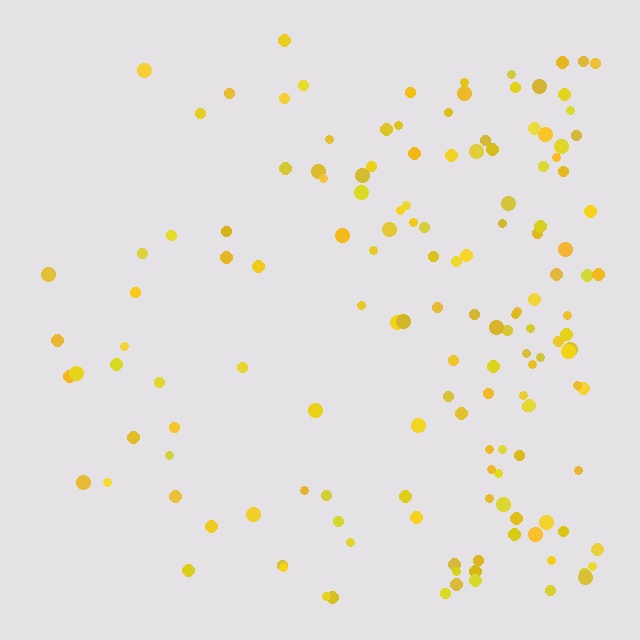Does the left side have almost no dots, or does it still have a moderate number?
Still a moderate number, just noticeably fewer than the right.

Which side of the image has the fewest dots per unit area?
The left.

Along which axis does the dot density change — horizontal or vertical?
Horizontal.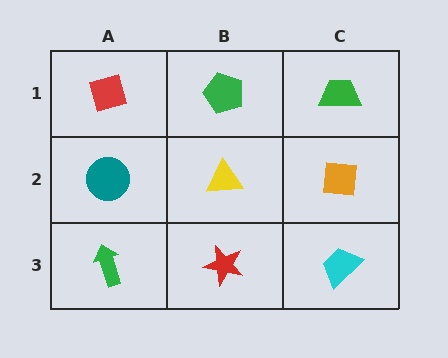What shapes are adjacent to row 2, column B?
A green pentagon (row 1, column B), a red star (row 3, column B), a teal circle (row 2, column A), an orange square (row 2, column C).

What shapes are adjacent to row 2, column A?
A red diamond (row 1, column A), a green arrow (row 3, column A), a yellow triangle (row 2, column B).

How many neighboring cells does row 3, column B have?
3.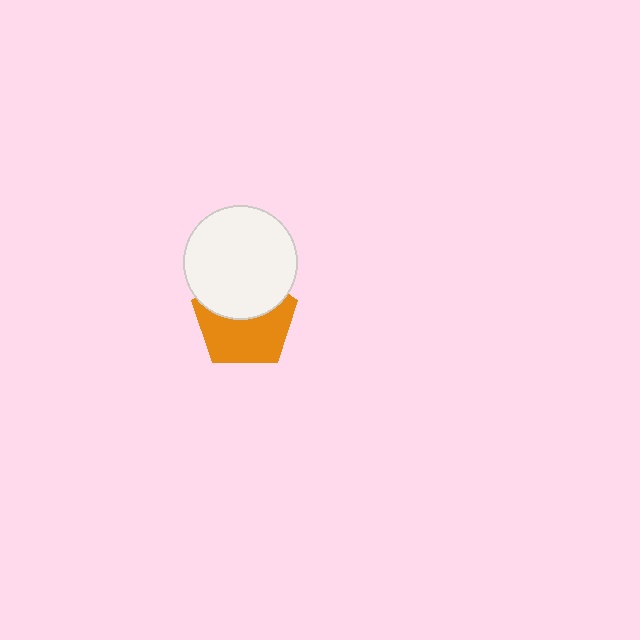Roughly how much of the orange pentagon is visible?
About half of it is visible (roughly 58%).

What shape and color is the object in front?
The object in front is a white circle.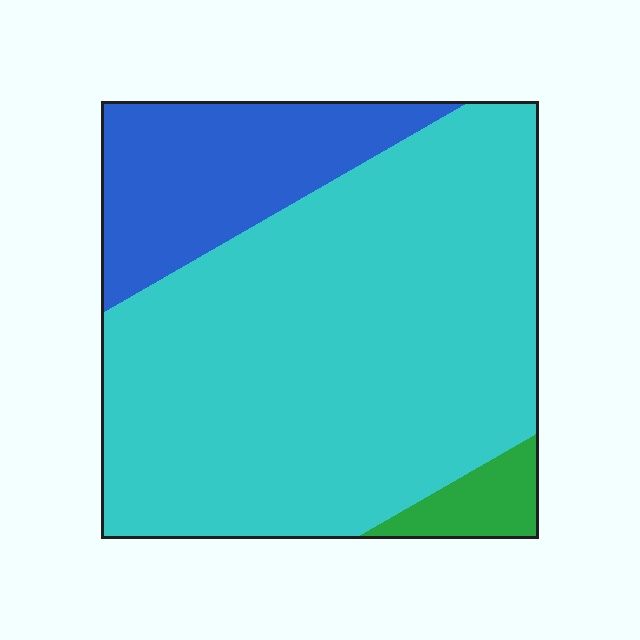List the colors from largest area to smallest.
From largest to smallest: cyan, blue, green.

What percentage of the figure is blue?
Blue takes up about one fifth (1/5) of the figure.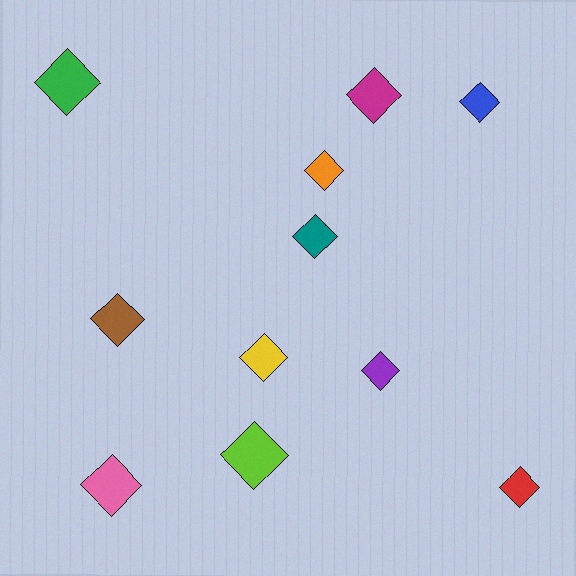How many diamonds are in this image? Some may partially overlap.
There are 11 diamonds.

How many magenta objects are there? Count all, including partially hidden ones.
There is 1 magenta object.